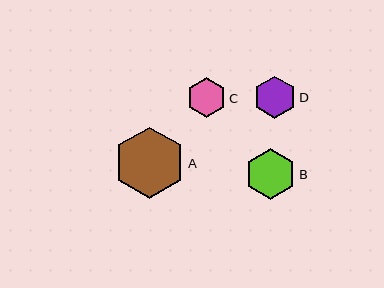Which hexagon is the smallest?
Hexagon C is the smallest with a size of approximately 40 pixels.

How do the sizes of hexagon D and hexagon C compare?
Hexagon D and hexagon C are approximately the same size.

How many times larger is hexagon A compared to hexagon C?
Hexagon A is approximately 1.8 times the size of hexagon C.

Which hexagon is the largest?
Hexagon A is the largest with a size of approximately 71 pixels.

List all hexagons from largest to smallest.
From largest to smallest: A, B, D, C.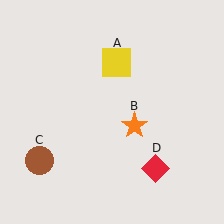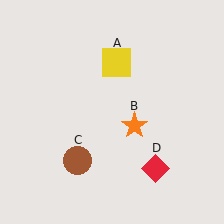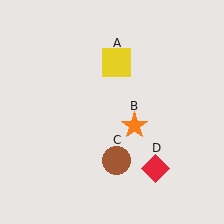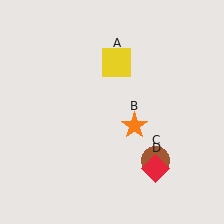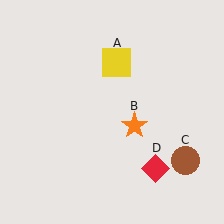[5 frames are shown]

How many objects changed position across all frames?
1 object changed position: brown circle (object C).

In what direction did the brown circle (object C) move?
The brown circle (object C) moved right.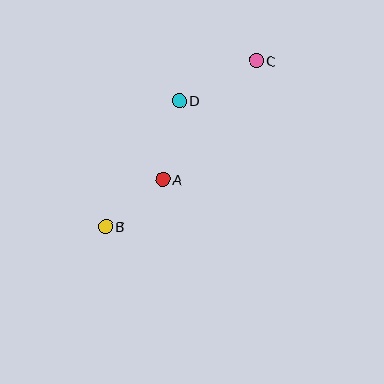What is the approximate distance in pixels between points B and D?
The distance between B and D is approximately 146 pixels.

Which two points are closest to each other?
Points A and B are closest to each other.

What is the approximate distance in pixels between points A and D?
The distance between A and D is approximately 80 pixels.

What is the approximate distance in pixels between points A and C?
The distance between A and C is approximately 151 pixels.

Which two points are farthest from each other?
Points B and C are farthest from each other.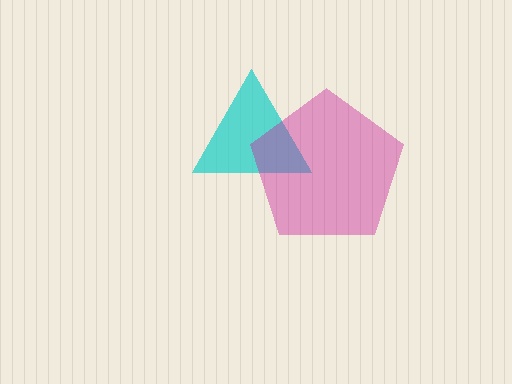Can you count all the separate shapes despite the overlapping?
Yes, there are 2 separate shapes.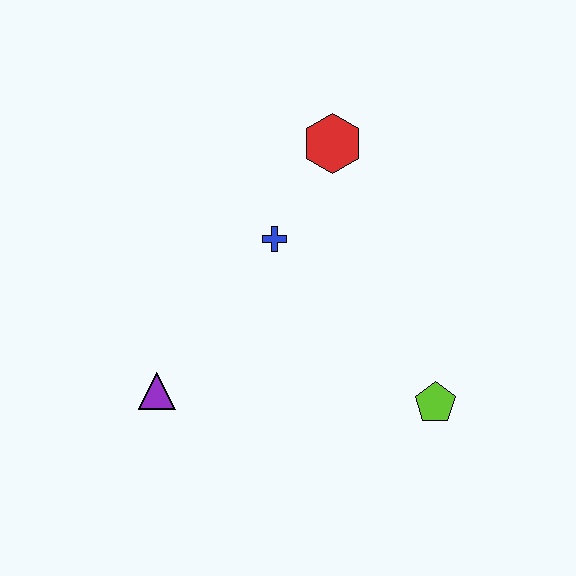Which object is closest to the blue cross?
The red hexagon is closest to the blue cross.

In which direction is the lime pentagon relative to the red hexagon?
The lime pentagon is below the red hexagon.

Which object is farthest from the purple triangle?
The red hexagon is farthest from the purple triangle.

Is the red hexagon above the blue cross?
Yes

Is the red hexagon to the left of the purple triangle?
No